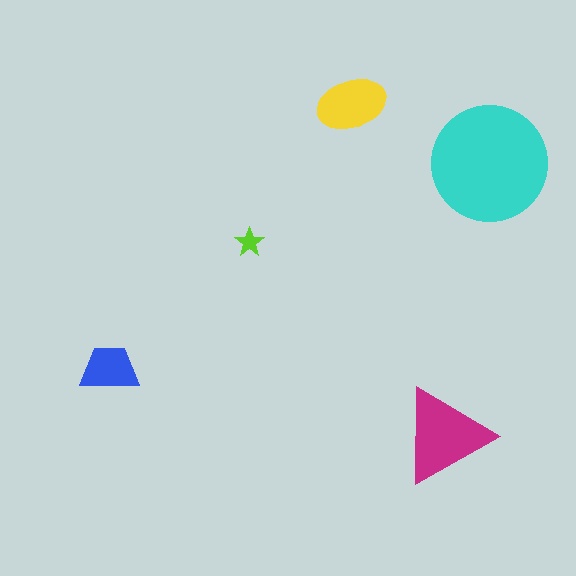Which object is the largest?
The cyan circle.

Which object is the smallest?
The lime star.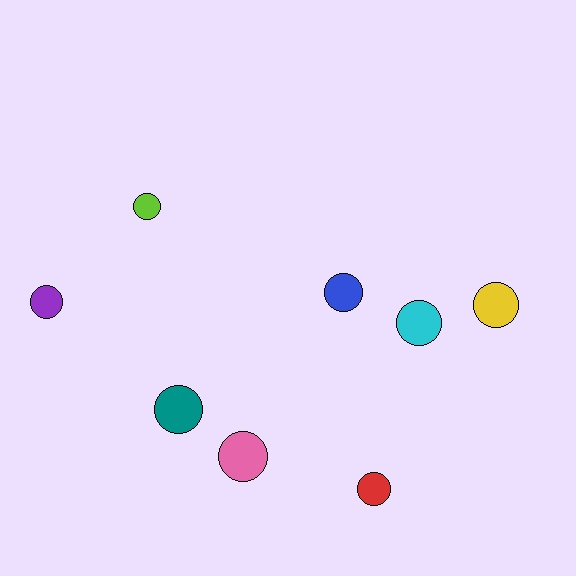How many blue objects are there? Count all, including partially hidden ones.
There is 1 blue object.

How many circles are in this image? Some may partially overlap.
There are 8 circles.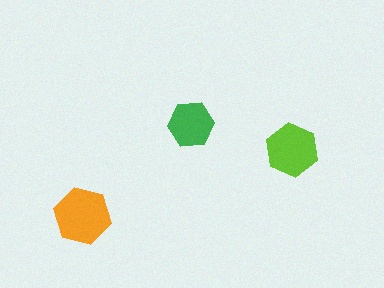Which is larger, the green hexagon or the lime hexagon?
The lime one.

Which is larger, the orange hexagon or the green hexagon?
The orange one.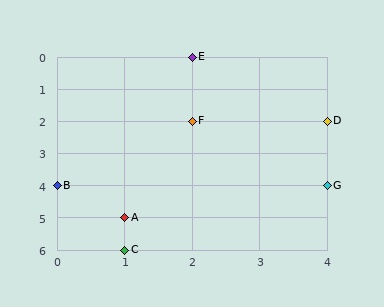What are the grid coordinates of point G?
Point G is at grid coordinates (4, 4).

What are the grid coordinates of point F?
Point F is at grid coordinates (2, 2).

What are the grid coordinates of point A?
Point A is at grid coordinates (1, 5).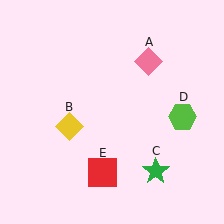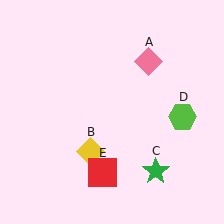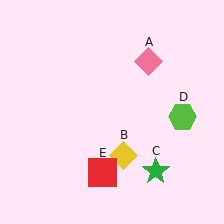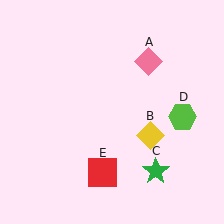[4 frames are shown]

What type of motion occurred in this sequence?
The yellow diamond (object B) rotated counterclockwise around the center of the scene.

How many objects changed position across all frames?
1 object changed position: yellow diamond (object B).